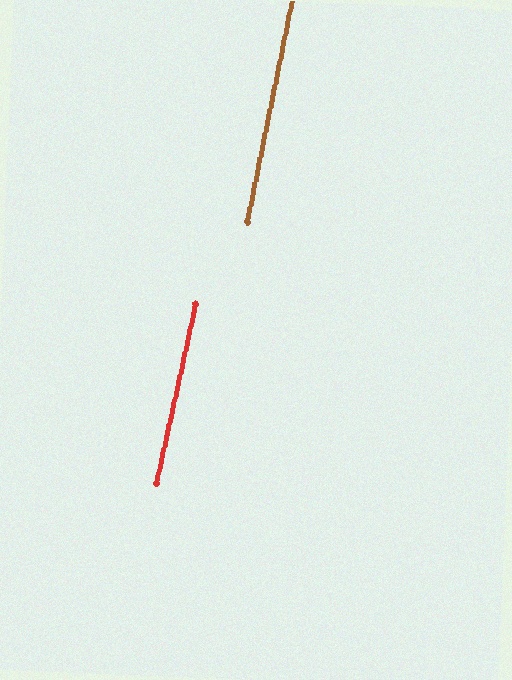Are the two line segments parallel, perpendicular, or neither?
Parallel — their directions differ by only 0.9°.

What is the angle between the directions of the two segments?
Approximately 1 degree.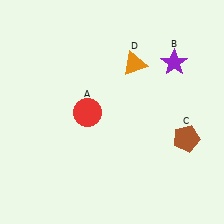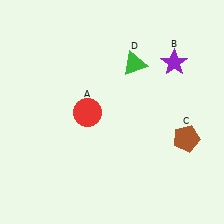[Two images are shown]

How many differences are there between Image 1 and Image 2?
There is 1 difference between the two images.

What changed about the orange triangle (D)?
In Image 1, D is orange. In Image 2, it changed to green.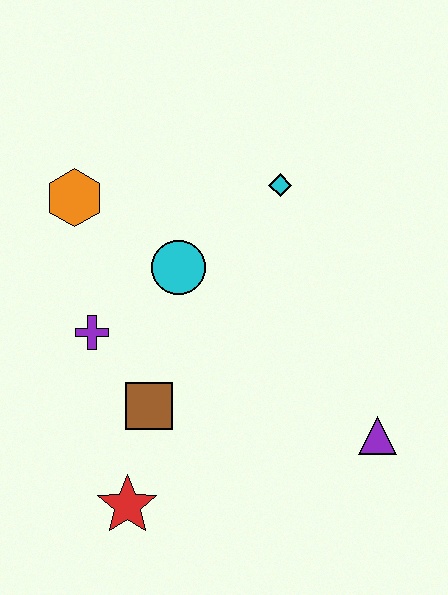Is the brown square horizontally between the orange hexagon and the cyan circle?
Yes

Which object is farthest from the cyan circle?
The purple triangle is farthest from the cyan circle.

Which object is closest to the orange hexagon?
The cyan circle is closest to the orange hexagon.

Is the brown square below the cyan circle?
Yes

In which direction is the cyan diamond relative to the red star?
The cyan diamond is above the red star.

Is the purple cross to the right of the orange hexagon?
Yes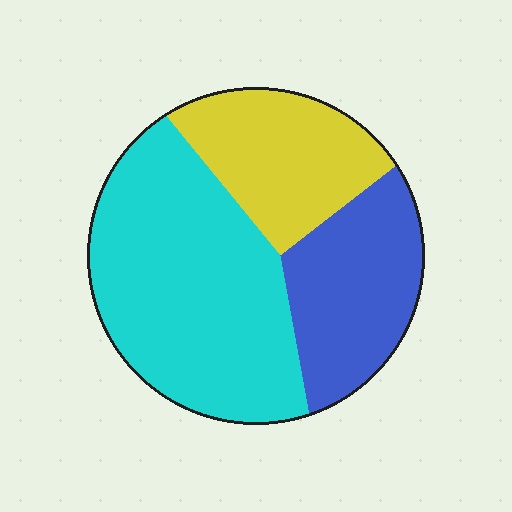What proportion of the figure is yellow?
Yellow takes up about one quarter (1/4) of the figure.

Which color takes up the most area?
Cyan, at roughly 50%.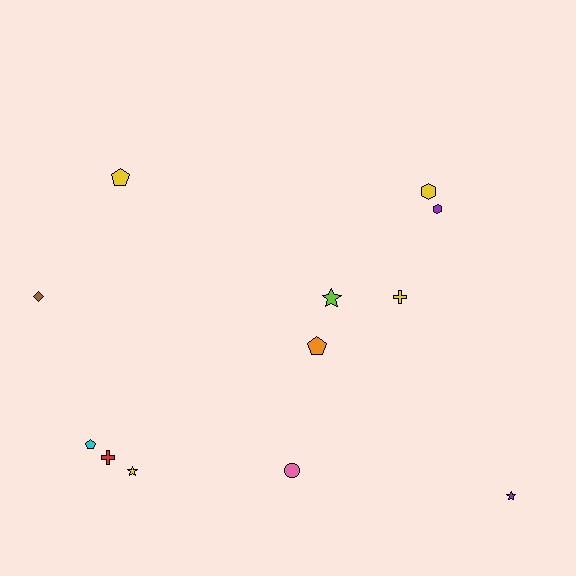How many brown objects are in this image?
There is 1 brown object.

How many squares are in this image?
There are no squares.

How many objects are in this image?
There are 12 objects.